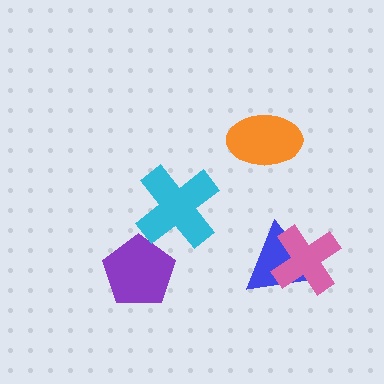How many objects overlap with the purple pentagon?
0 objects overlap with the purple pentagon.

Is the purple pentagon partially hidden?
No, no other shape covers it.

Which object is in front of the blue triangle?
The pink cross is in front of the blue triangle.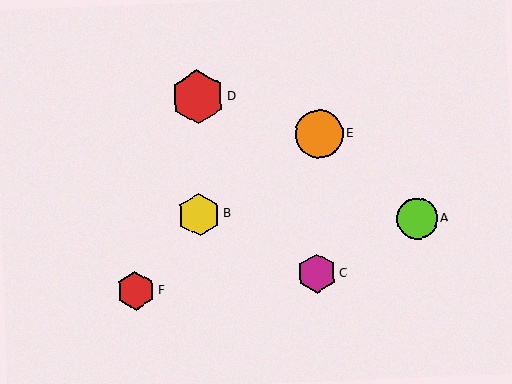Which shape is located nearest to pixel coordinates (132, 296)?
The red hexagon (labeled F) at (135, 291) is nearest to that location.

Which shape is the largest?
The red hexagon (labeled D) is the largest.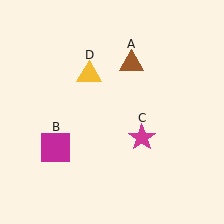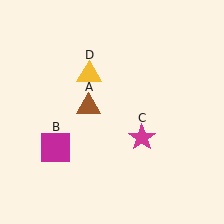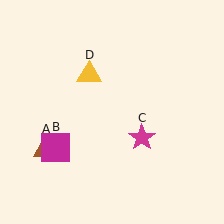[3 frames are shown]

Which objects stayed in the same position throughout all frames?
Magenta square (object B) and magenta star (object C) and yellow triangle (object D) remained stationary.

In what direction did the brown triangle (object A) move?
The brown triangle (object A) moved down and to the left.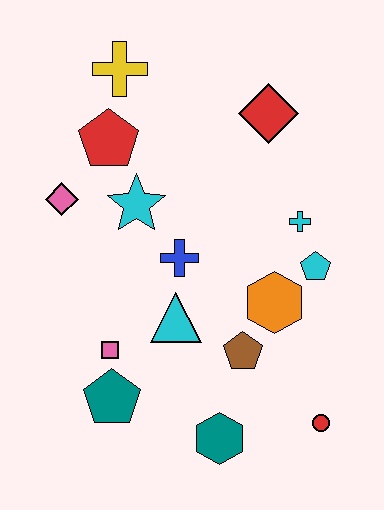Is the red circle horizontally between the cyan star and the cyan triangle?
No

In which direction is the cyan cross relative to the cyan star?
The cyan cross is to the right of the cyan star.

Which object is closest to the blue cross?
The cyan triangle is closest to the blue cross.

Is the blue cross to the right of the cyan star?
Yes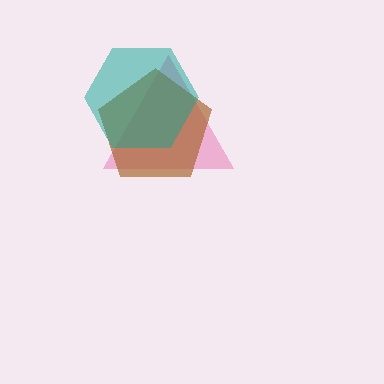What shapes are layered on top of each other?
The layered shapes are: a pink triangle, a brown pentagon, a teal hexagon.